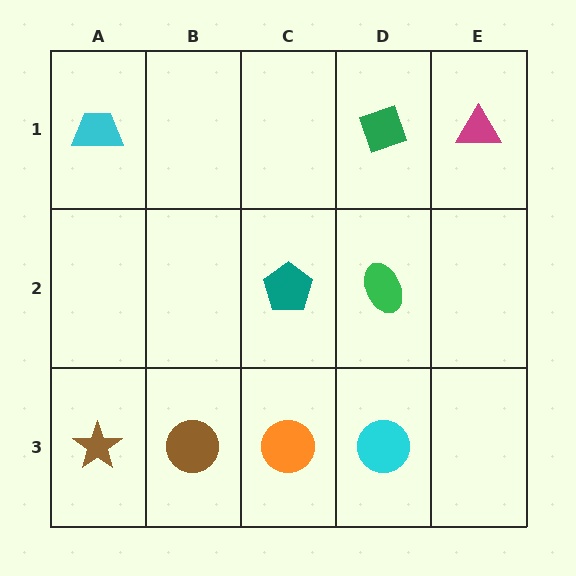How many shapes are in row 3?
4 shapes.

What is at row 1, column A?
A cyan trapezoid.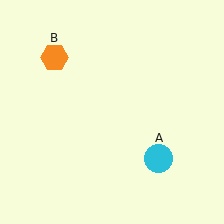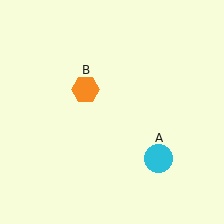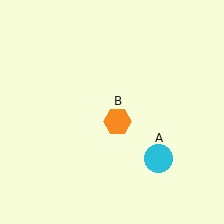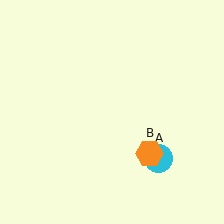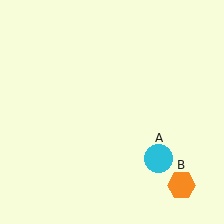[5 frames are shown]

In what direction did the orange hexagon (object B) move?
The orange hexagon (object B) moved down and to the right.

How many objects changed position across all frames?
1 object changed position: orange hexagon (object B).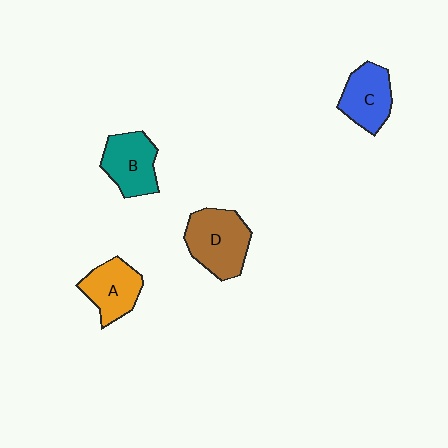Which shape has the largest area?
Shape D (brown).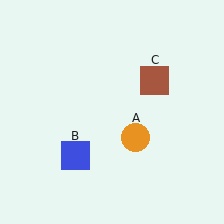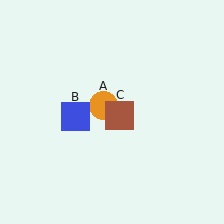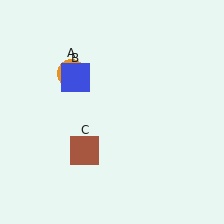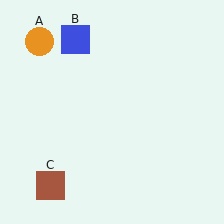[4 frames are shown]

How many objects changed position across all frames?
3 objects changed position: orange circle (object A), blue square (object B), brown square (object C).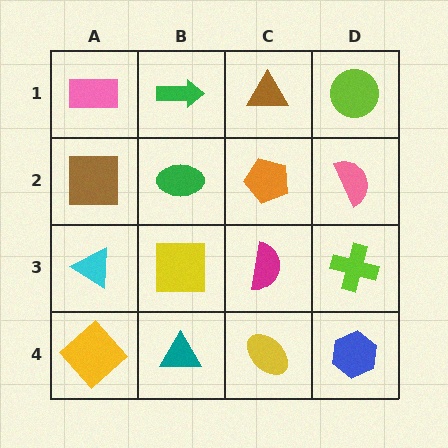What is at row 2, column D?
A pink semicircle.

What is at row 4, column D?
A blue hexagon.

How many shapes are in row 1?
4 shapes.